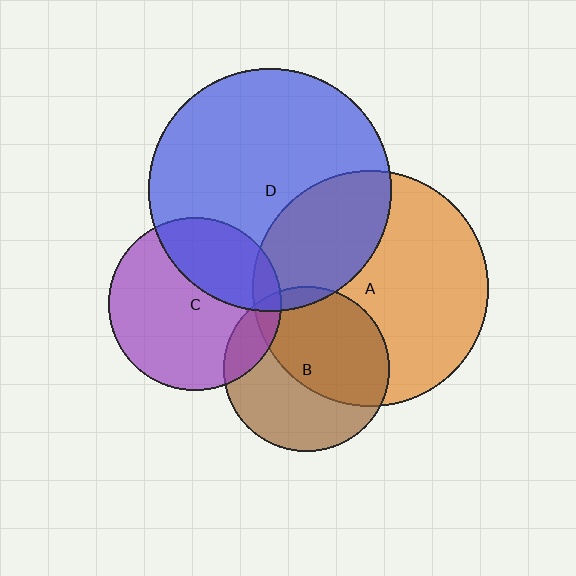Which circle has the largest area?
Circle D (blue).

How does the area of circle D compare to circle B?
Approximately 2.2 times.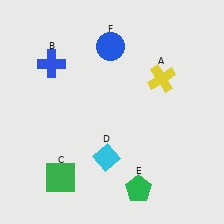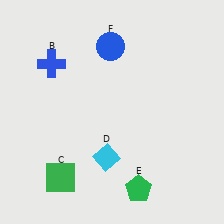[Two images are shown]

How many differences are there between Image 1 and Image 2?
There is 1 difference between the two images.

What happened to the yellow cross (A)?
The yellow cross (A) was removed in Image 2. It was in the top-right area of Image 1.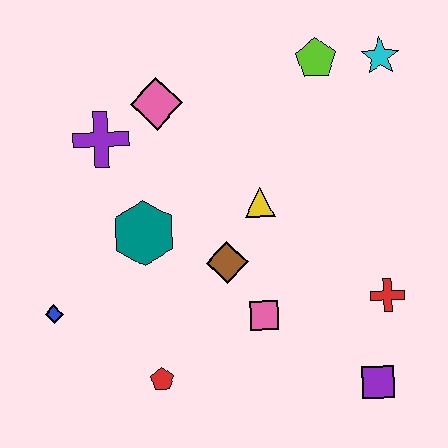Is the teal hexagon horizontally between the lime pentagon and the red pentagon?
No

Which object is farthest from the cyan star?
The blue diamond is farthest from the cyan star.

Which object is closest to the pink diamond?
The purple cross is closest to the pink diamond.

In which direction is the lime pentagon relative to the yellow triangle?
The lime pentagon is above the yellow triangle.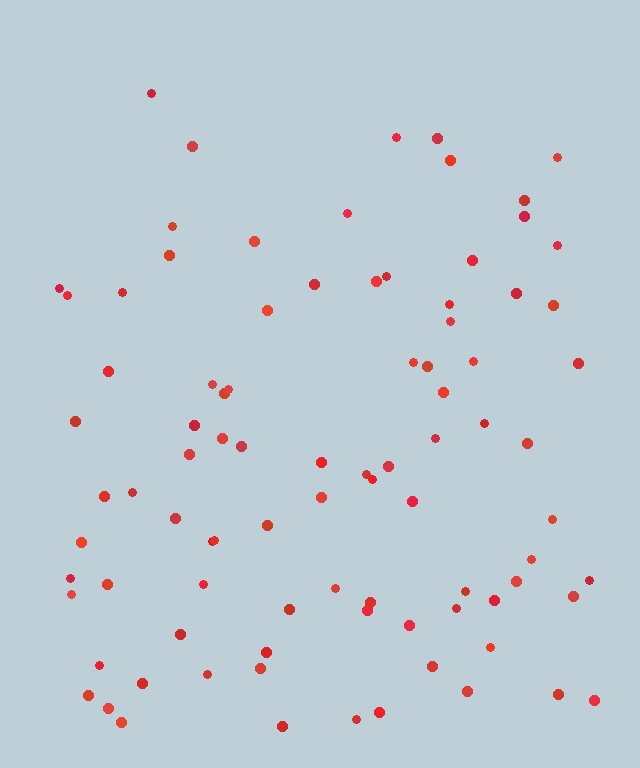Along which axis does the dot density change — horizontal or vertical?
Vertical.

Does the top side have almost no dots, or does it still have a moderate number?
Still a moderate number, just noticeably fewer than the bottom.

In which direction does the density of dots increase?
From top to bottom, with the bottom side densest.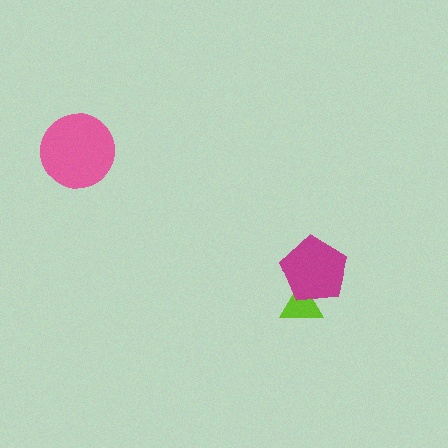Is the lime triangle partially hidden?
Yes, it is partially covered by another shape.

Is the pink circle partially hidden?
No, no other shape covers it.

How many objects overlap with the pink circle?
0 objects overlap with the pink circle.